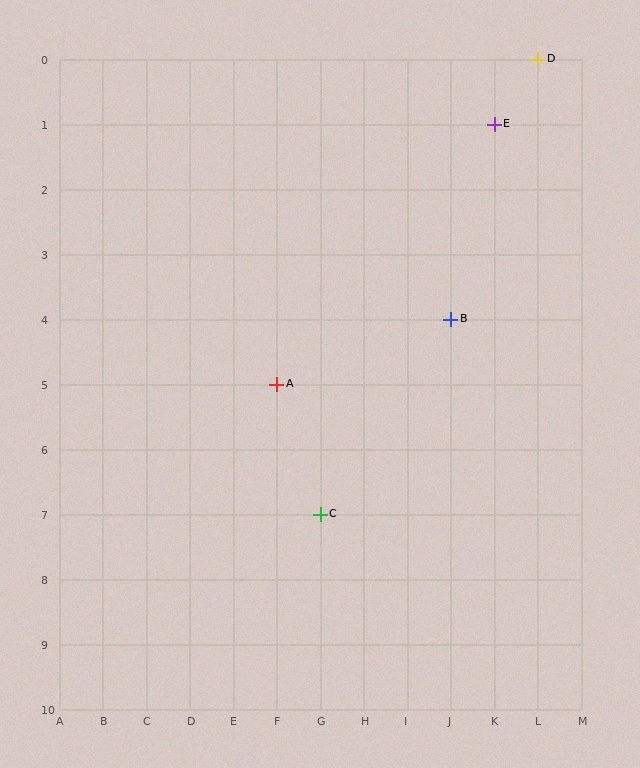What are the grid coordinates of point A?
Point A is at grid coordinates (F, 5).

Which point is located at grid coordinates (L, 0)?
Point D is at (L, 0).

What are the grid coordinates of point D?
Point D is at grid coordinates (L, 0).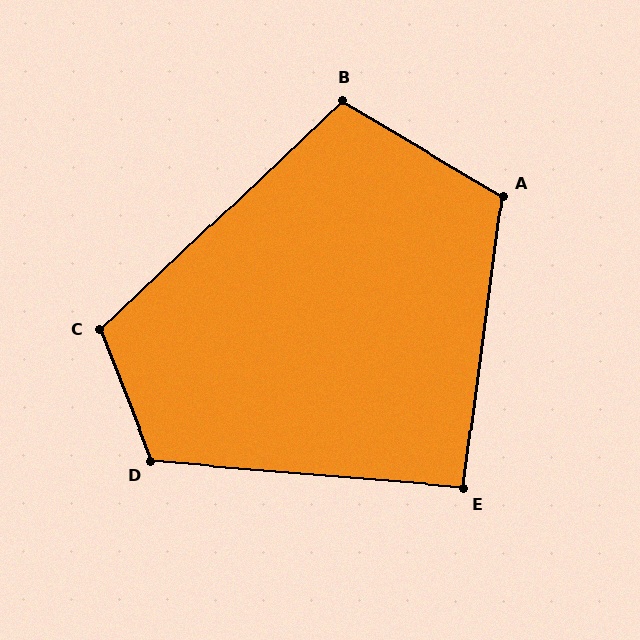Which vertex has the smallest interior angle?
E, at approximately 93 degrees.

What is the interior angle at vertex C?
Approximately 112 degrees (obtuse).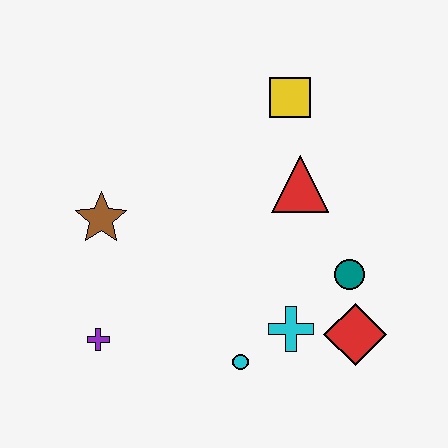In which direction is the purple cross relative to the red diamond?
The purple cross is to the left of the red diamond.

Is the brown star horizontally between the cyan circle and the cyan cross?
No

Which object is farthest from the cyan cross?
The yellow square is farthest from the cyan cross.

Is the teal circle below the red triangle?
Yes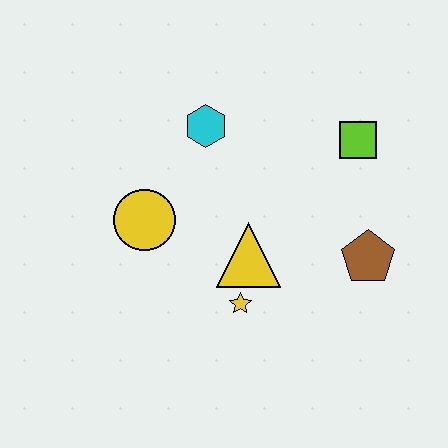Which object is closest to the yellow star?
The yellow triangle is closest to the yellow star.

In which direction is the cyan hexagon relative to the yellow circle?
The cyan hexagon is above the yellow circle.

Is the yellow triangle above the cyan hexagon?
No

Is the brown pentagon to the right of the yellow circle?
Yes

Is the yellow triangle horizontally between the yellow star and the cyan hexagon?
No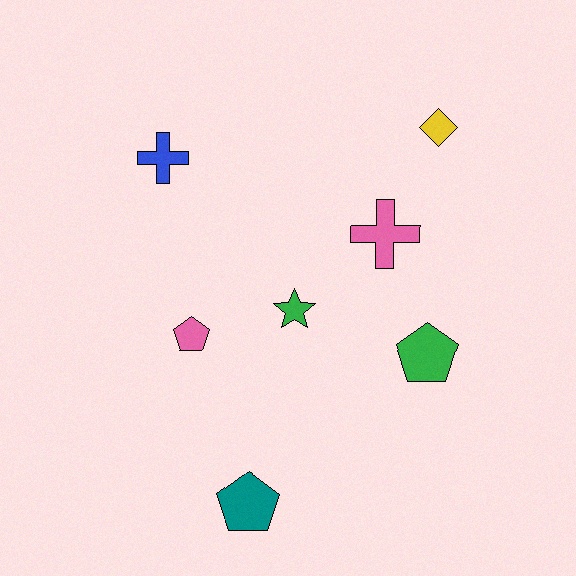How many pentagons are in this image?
There are 3 pentagons.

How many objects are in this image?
There are 7 objects.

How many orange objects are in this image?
There are no orange objects.